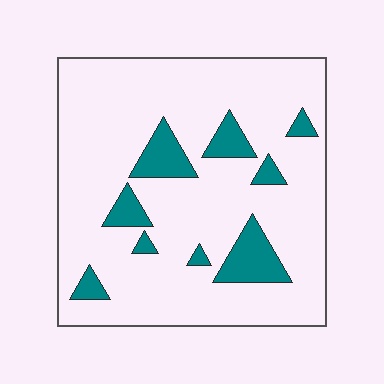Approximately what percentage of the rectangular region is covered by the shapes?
Approximately 15%.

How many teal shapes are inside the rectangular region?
9.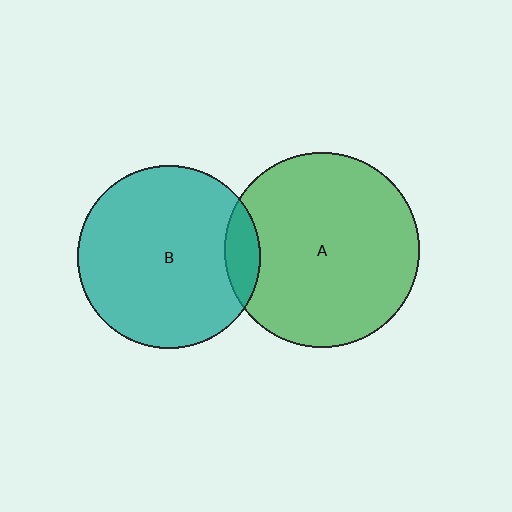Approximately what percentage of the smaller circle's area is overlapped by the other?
Approximately 10%.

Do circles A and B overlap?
Yes.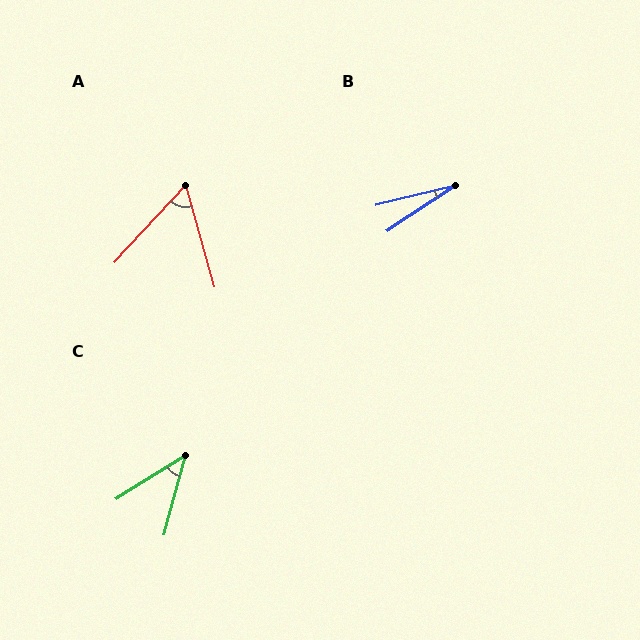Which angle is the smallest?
B, at approximately 20 degrees.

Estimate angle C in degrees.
Approximately 43 degrees.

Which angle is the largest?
A, at approximately 58 degrees.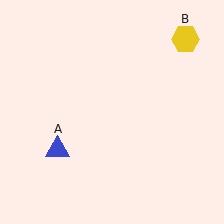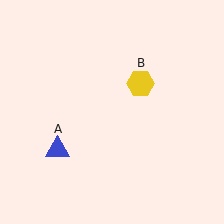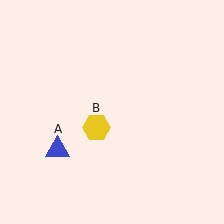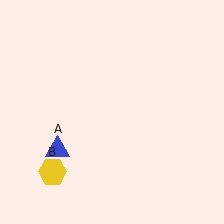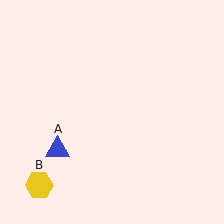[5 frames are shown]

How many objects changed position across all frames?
1 object changed position: yellow hexagon (object B).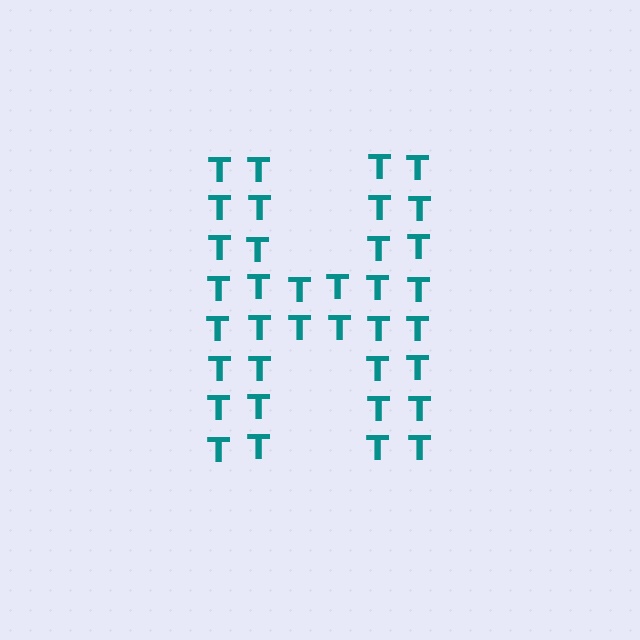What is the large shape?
The large shape is the letter H.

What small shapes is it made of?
It is made of small letter T's.